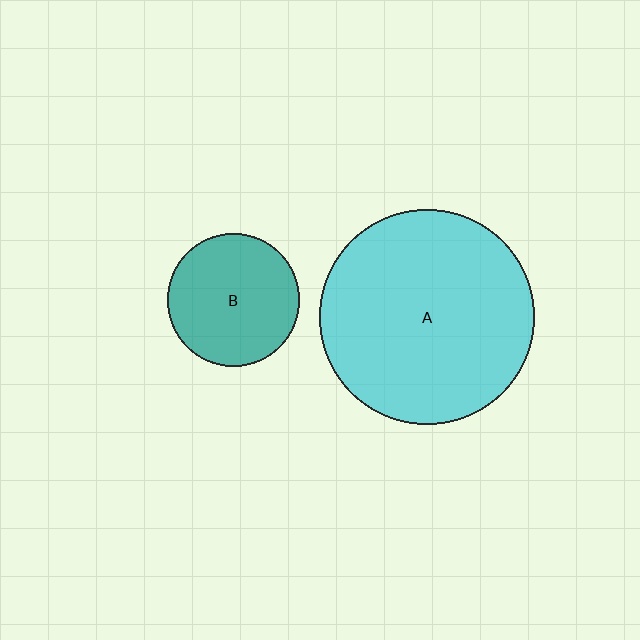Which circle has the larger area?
Circle A (cyan).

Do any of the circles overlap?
No, none of the circles overlap.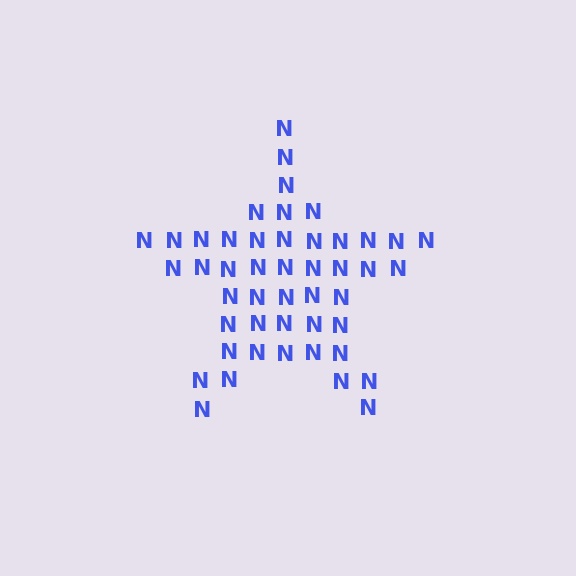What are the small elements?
The small elements are letter N's.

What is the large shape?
The large shape is a star.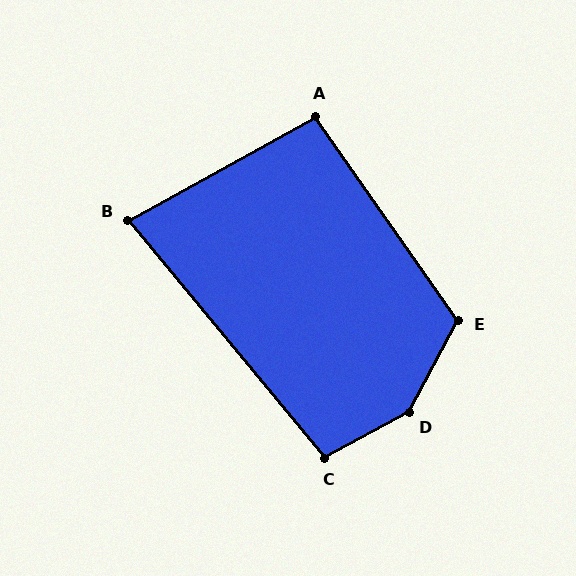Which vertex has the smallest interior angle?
B, at approximately 79 degrees.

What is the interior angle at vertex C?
Approximately 102 degrees (obtuse).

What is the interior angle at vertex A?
Approximately 96 degrees (obtuse).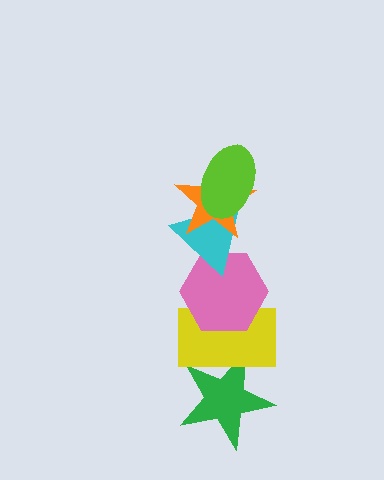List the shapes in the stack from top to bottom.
From top to bottom: the lime ellipse, the orange star, the cyan triangle, the pink hexagon, the yellow rectangle, the green star.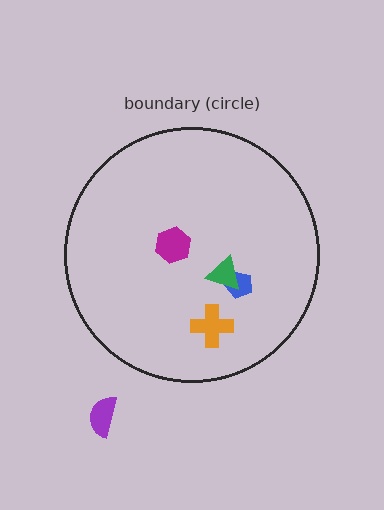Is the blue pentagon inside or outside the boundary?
Inside.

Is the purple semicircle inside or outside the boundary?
Outside.